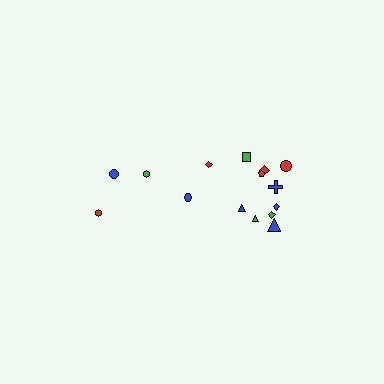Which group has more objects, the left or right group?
The right group.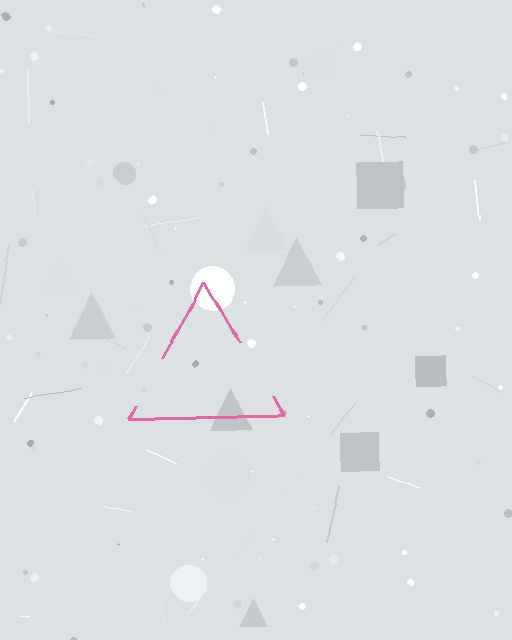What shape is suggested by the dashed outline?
The dashed outline suggests a triangle.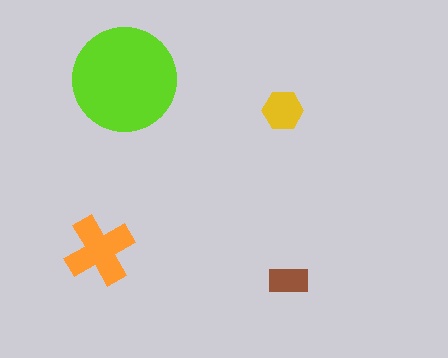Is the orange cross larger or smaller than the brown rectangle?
Larger.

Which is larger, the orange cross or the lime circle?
The lime circle.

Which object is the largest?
The lime circle.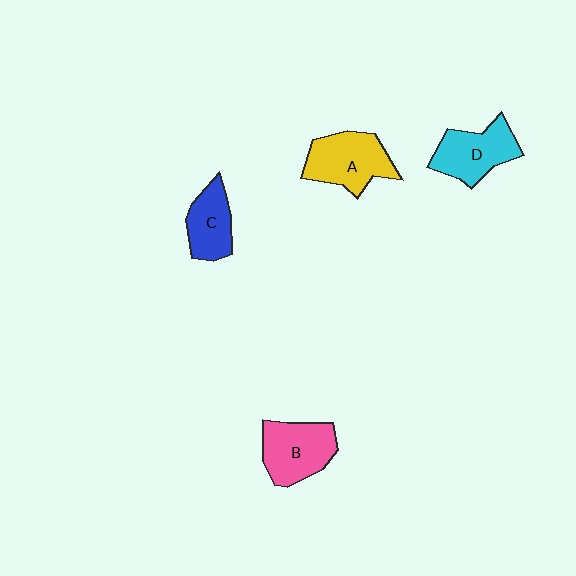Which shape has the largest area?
Shape A (yellow).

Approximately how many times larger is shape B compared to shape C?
Approximately 1.3 times.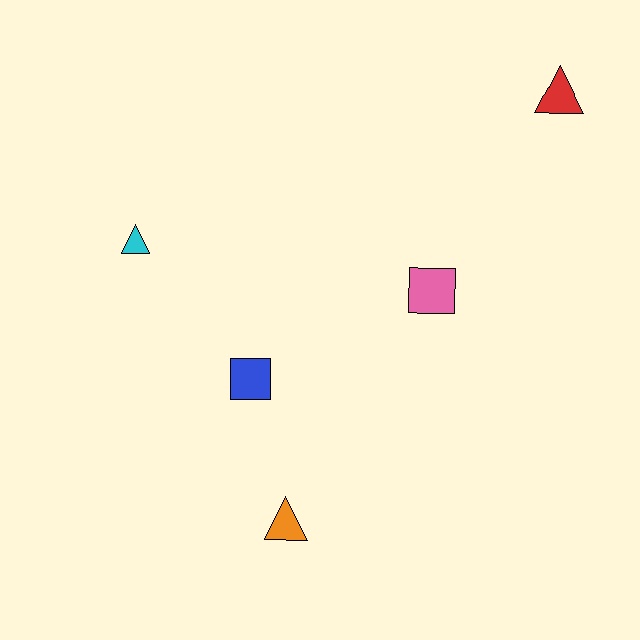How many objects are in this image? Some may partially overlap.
There are 5 objects.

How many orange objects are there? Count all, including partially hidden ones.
There is 1 orange object.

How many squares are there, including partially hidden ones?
There are 2 squares.